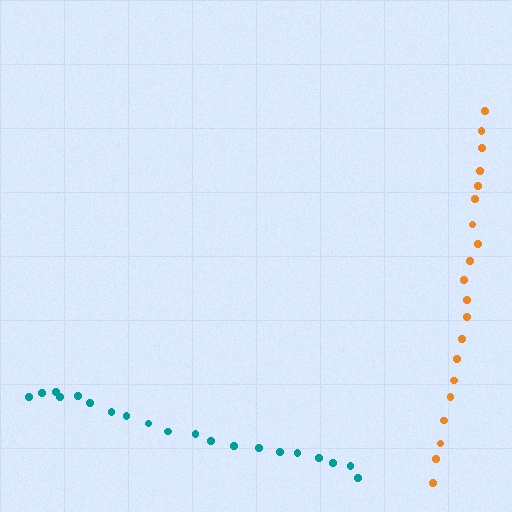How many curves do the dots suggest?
There are 2 distinct paths.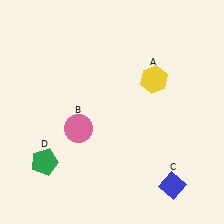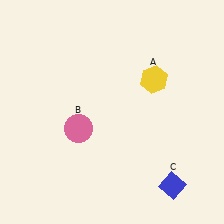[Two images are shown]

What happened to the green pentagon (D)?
The green pentagon (D) was removed in Image 2. It was in the bottom-left area of Image 1.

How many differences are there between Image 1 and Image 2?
There is 1 difference between the two images.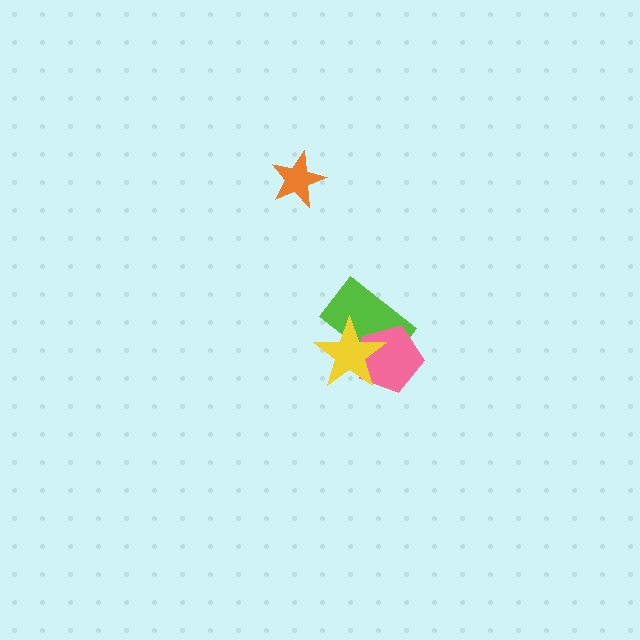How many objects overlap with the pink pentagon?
2 objects overlap with the pink pentagon.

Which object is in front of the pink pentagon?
The yellow star is in front of the pink pentagon.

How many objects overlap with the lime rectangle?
2 objects overlap with the lime rectangle.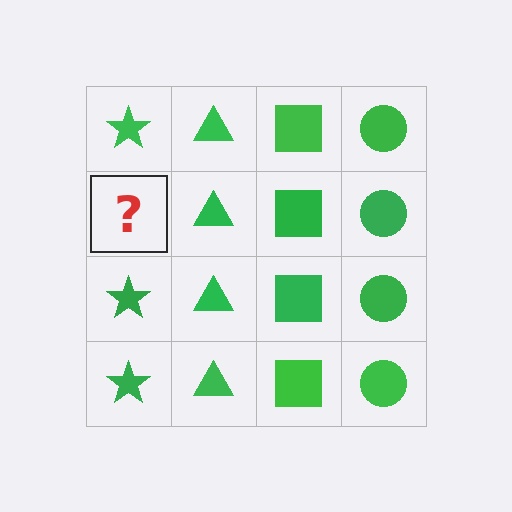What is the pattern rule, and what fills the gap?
The rule is that each column has a consistent shape. The gap should be filled with a green star.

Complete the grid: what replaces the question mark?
The question mark should be replaced with a green star.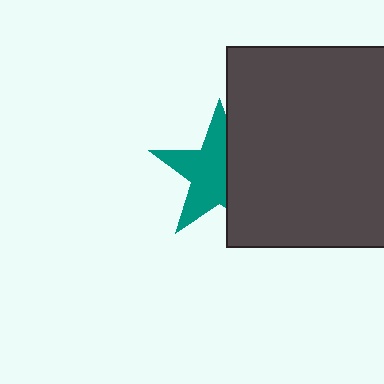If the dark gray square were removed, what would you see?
You would see the complete teal star.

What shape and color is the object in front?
The object in front is a dark gray square.